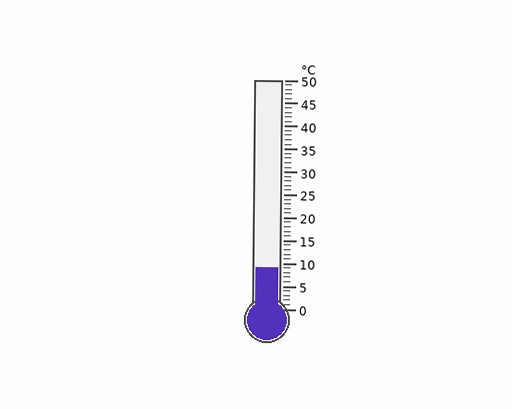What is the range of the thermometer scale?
The thermometer scale ranges from 0°C to 50°C.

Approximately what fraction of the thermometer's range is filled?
The thermometer is filled to approximately 20% of its range.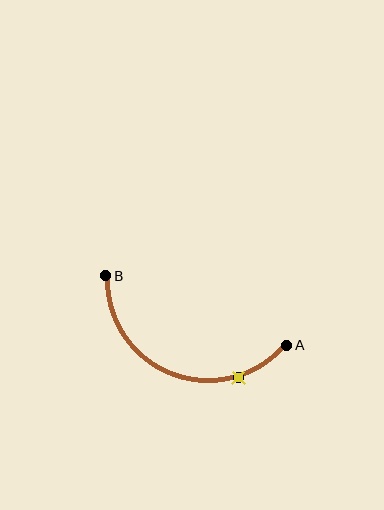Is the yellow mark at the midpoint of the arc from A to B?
No. The yellow mark lies on the arc but is closer to endpoint A. The arc midpoint would be at the point on the curve equidistant along the arc from both A and B.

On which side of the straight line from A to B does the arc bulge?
The arc bulges below the straight line connecting A and B.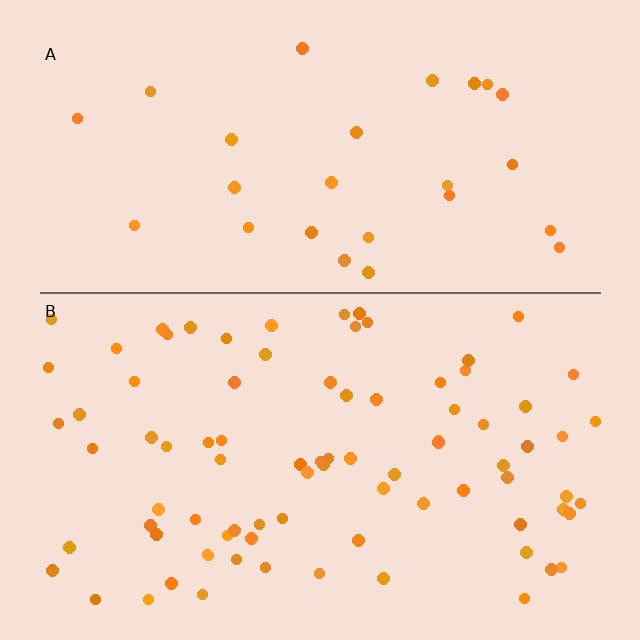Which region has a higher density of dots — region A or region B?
B (the bottom).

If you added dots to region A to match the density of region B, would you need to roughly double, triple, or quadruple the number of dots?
Approximately triple.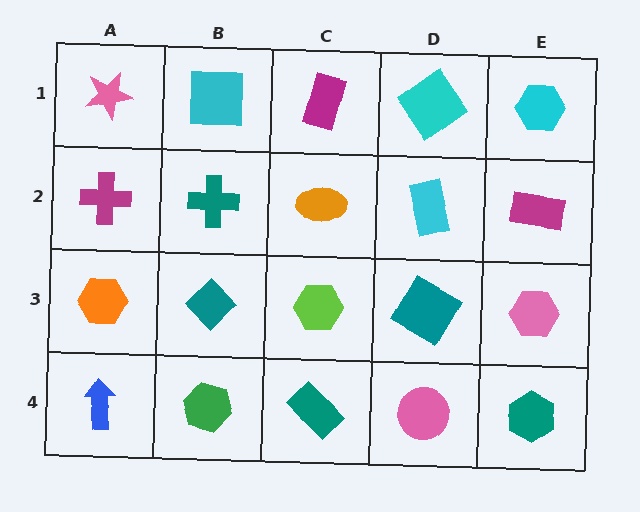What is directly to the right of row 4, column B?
A teal rectangle.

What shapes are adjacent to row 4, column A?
An orange hexagon (row 3, column A), a green hexagon (row 4, column B).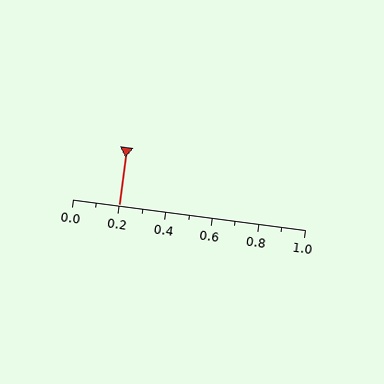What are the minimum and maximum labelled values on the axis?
The axis runs from 0.0 to 1.0.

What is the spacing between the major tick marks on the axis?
The major ticks are spaced 0.2 apart.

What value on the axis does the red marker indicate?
The marker indicates approximately 0.2.